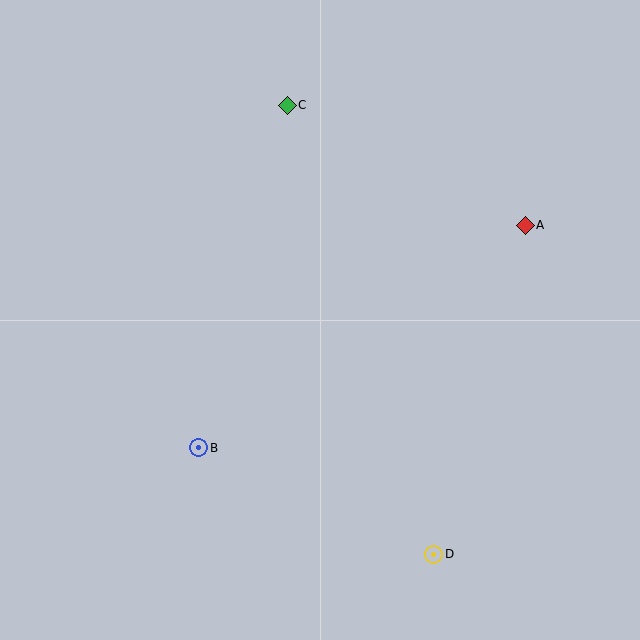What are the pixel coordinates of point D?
Point D is at (434, 554).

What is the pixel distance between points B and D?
The distance between B and D is 258 pixels.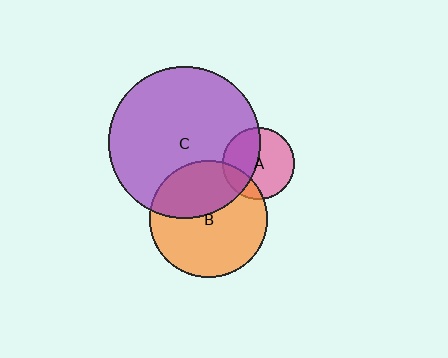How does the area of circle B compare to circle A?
Approximately 2.7 times.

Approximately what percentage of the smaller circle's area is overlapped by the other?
Approximately 45%.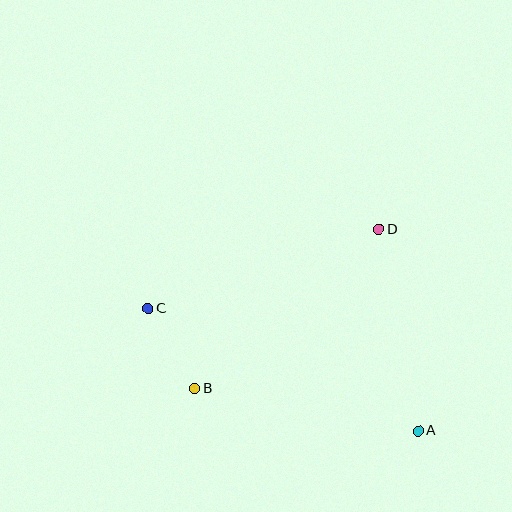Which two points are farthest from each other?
Points A and C are farthest from each other.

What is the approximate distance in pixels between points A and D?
The distance between A and D is approximately 205 pixels.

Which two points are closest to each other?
Points B and C are closest to each other.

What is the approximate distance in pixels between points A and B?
The distance between A and B is approximately 228 pixels.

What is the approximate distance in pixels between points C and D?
The distance between C and D is approximately 244 pixels.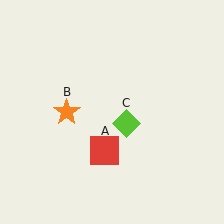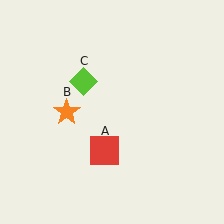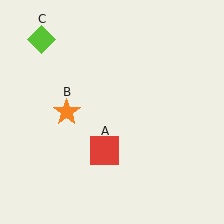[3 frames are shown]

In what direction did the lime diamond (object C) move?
The lime diamond (object C) moved up and to the left.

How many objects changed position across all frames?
1 object changed position: lime diamond (object C).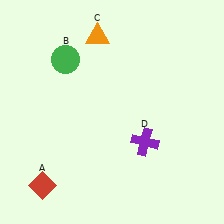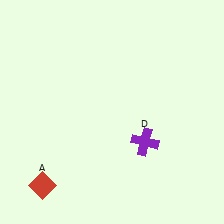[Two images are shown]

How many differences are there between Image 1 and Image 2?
There are 2 differences between the two images.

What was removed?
The green circle (B), the orange triangle (C) were removed in Image 2.